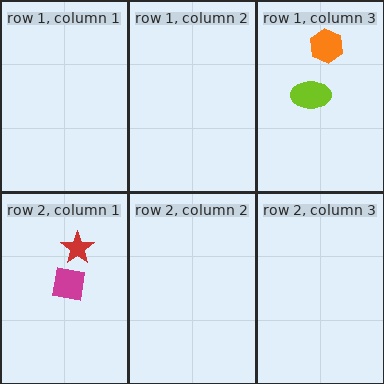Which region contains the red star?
The row 2, column 1 region.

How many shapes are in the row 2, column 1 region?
2.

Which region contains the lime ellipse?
The row 1, column 3 region.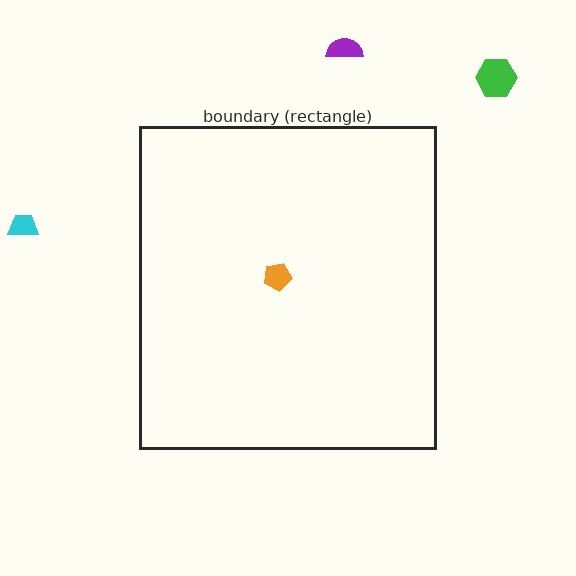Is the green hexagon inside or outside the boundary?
Outside.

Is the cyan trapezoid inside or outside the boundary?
Outside.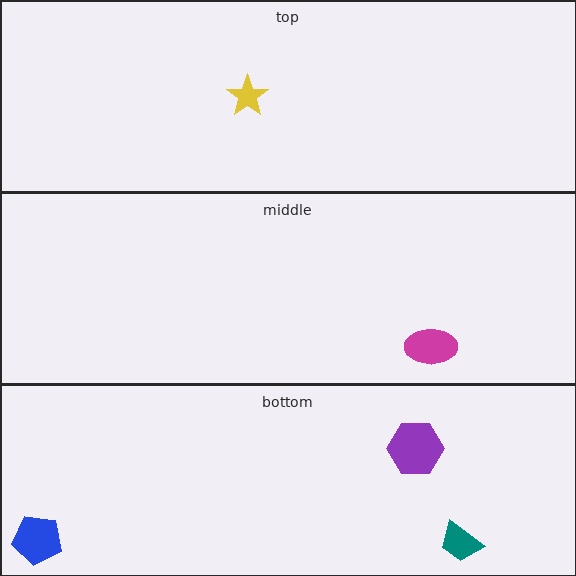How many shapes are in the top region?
1.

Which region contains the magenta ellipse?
The middle region.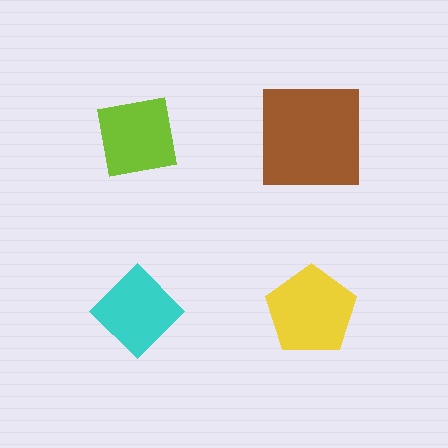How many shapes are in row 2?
2 shapes.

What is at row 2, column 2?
A yellow pentagon.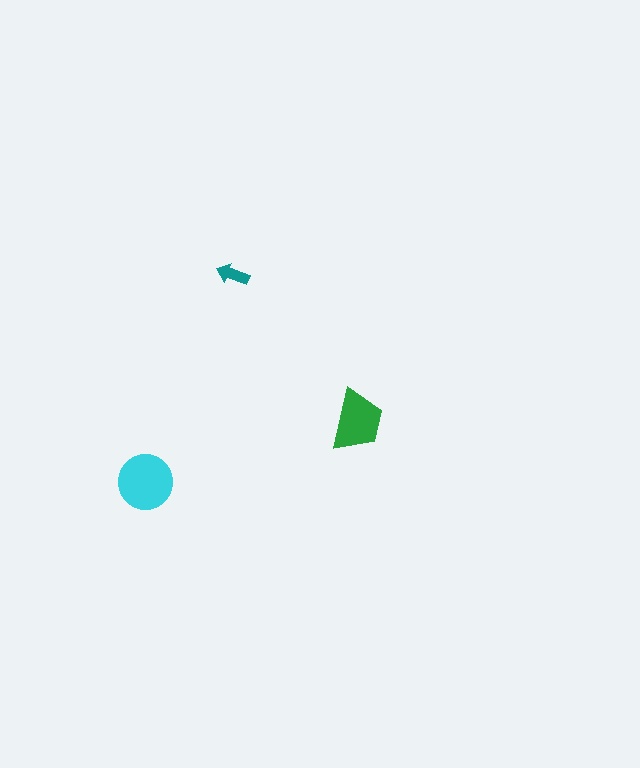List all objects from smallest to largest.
The teal arrow, the green trapezoid, the cyan circle.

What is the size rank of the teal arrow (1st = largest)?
3rd.